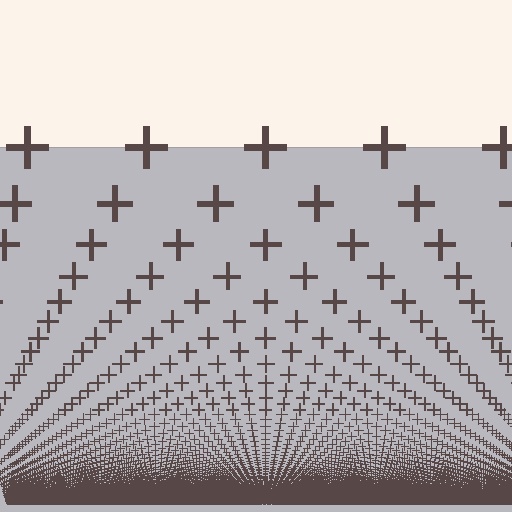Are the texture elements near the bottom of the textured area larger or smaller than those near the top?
Smaller. The gradient is inverted — elements near the bottom are smaller and denser.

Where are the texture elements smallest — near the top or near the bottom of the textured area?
Near the bottom.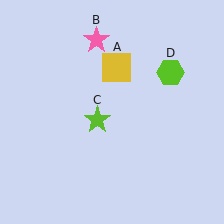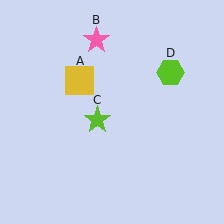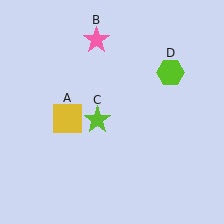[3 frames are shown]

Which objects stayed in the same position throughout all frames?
Pink star (object B) and lime star (object C) and lime hexagon (object D) remained stationary.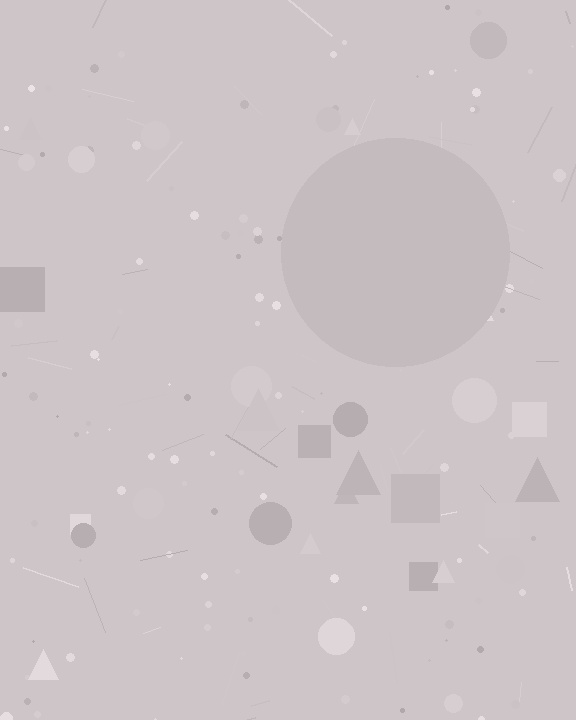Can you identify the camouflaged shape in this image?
The camouflaged shape is a circle.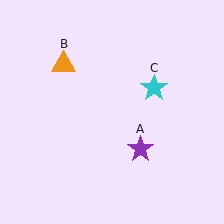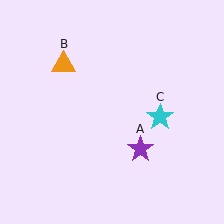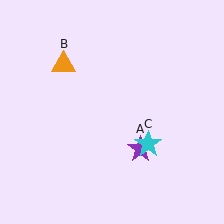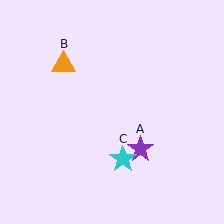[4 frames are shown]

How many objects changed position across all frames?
1 object changed position: cyan star (object C).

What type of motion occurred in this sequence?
The cyan star (object C) rotated clockwise around the center of the scene.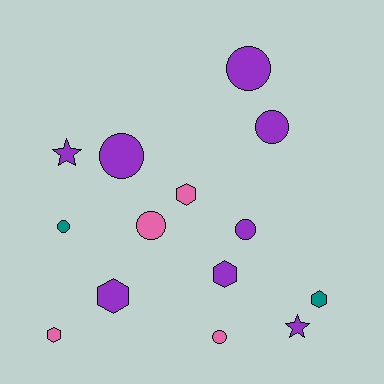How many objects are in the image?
There are 14 objects.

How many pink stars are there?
There are no pink stars.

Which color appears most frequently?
Purple, with 8 objects.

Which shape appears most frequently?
Circle, with 7 objects.